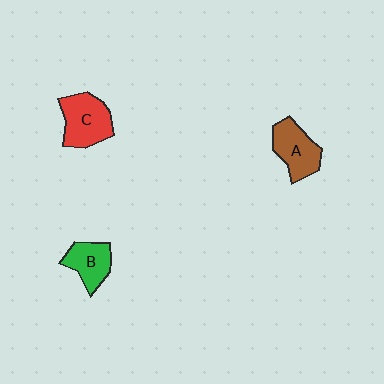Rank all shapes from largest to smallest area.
From largest to smallest: C (red), A (brown), B (green).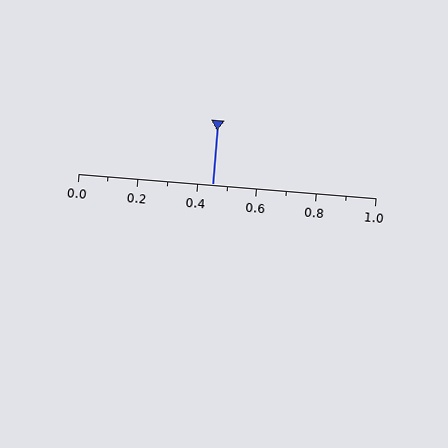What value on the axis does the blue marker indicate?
The marker indicates approximately 0.45.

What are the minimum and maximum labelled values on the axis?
The axis runs from 0.0 to 1.0.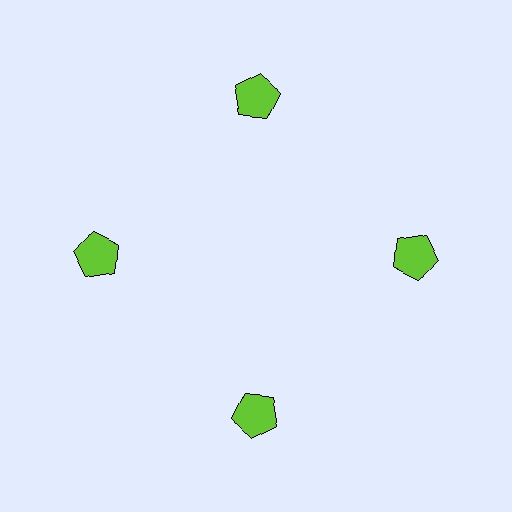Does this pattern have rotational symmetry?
Yes, this pattern has 4-fold rotational symmetry. It looks the same after rotating 90 degrees around the center.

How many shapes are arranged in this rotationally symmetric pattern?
There are 4 shapes, arranged in 4 groups of 1.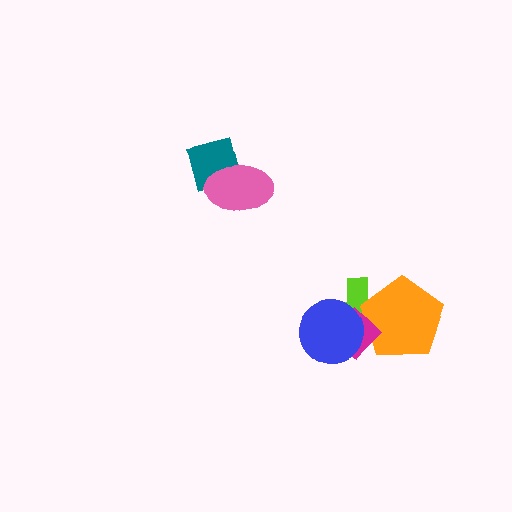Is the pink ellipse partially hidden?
No, no other shape covers it.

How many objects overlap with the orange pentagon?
2 objects overlap with the orange pentagon.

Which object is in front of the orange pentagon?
The magenta diamond is in front of the orange pentagon.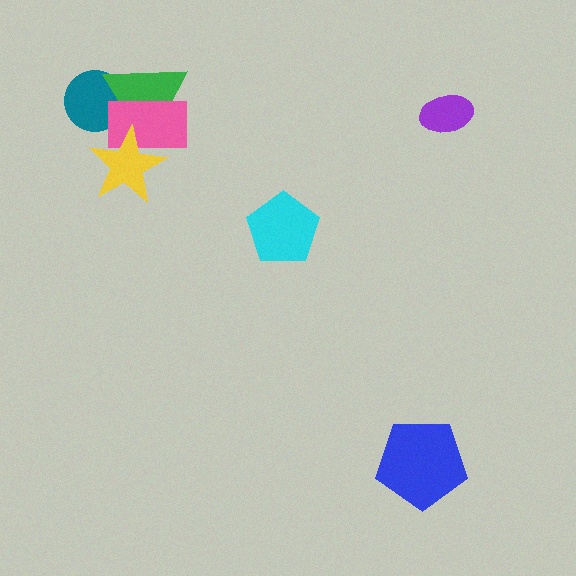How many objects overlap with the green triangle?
3 objects overlap with the green triangle.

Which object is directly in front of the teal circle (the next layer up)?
The green triangle is directly in front of the teal circle.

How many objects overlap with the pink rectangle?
3 objects overlap with the pink rectangle.